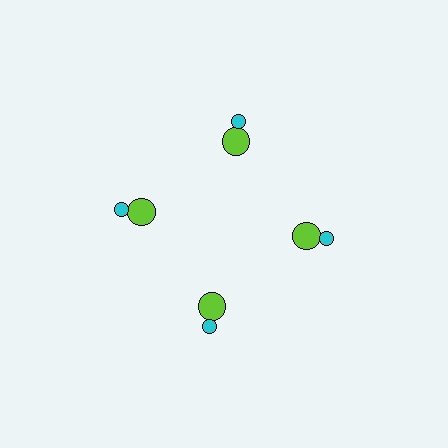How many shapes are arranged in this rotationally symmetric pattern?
There are 8 shapes, arranged in 4 groups of 2.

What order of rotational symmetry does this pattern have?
This pattern has 4-fold rotational symmetry.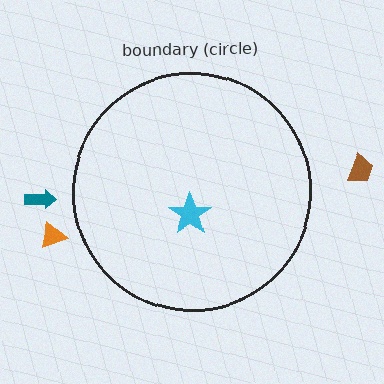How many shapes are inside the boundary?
1 inside, 3 outside.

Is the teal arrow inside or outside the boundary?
Outside.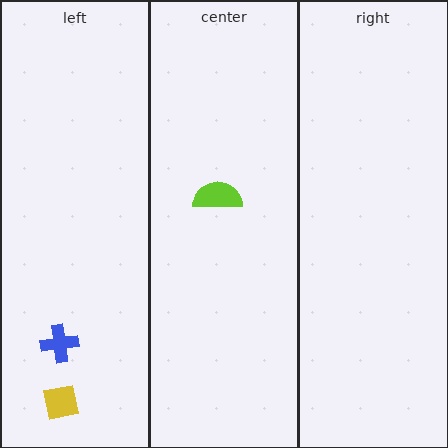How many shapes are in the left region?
2.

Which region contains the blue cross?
The left region.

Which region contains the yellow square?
The left region.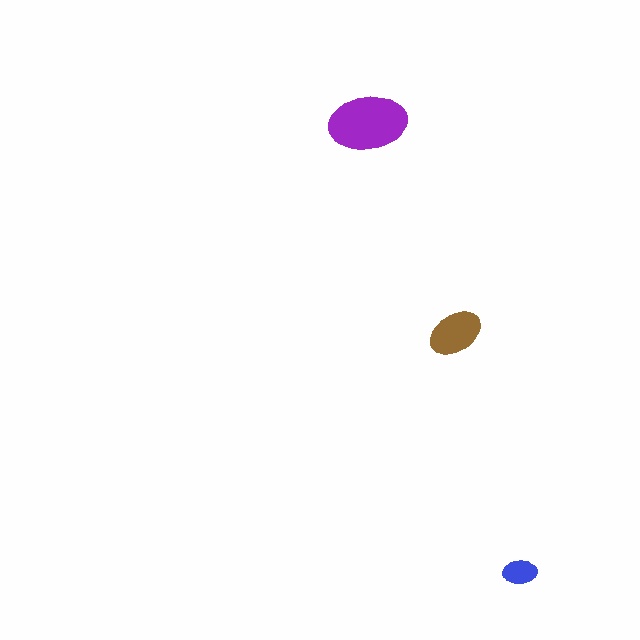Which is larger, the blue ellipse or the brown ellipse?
The brown one.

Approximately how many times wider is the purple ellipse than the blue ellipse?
About 2.5 times wider.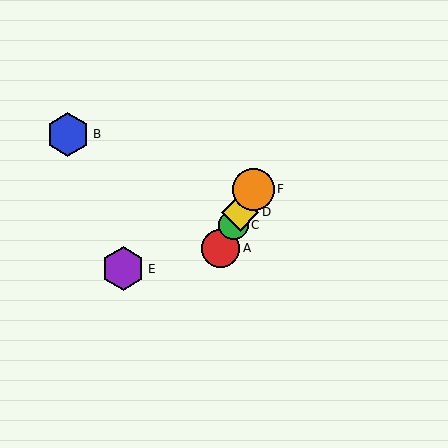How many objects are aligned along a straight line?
4 objects (A, C, D, F) are aligned along a straight line.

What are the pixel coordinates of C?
Object C is at (233, 225).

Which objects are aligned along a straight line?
Objects A, C, D, F are aligned along a straight line.